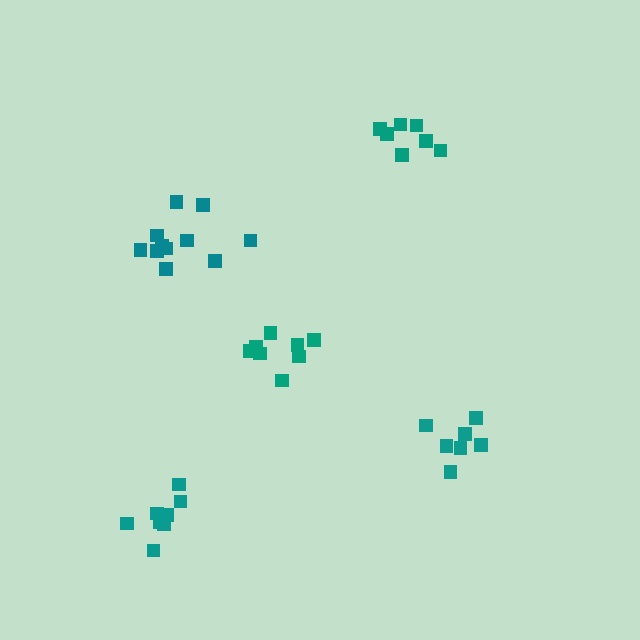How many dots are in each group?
Group 1: 8 dots, Group 2: 7 dots, Group 3: 7 dots, Group 4: 11 dots, Group 5: 8 dots (41 total).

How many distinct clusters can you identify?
There are 5 distinct clusters.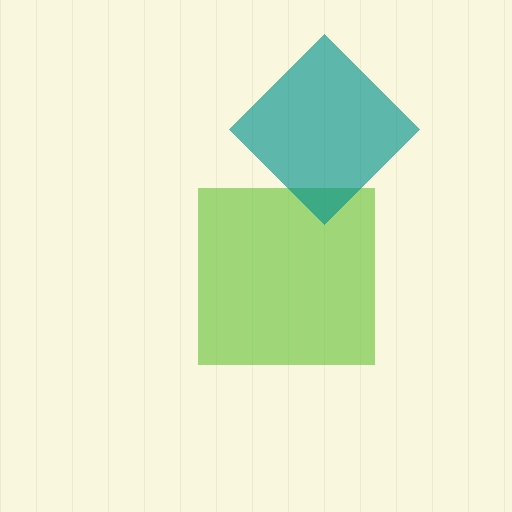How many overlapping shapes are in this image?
There are 2 overlapping shapes in the image.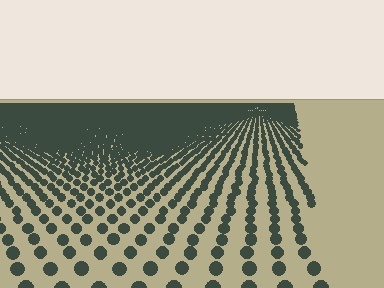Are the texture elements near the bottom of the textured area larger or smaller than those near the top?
Larger. Near the bottom, elements are closer to the viewer and appear at a bigger on-screen size.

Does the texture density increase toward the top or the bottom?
Density increases toward the top.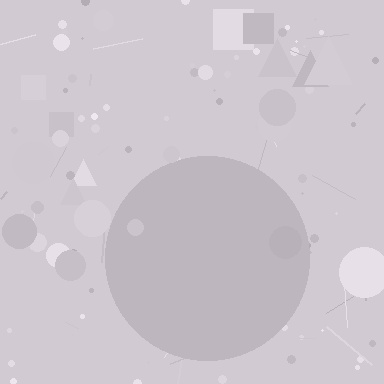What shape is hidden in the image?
A circle is hidden in the image.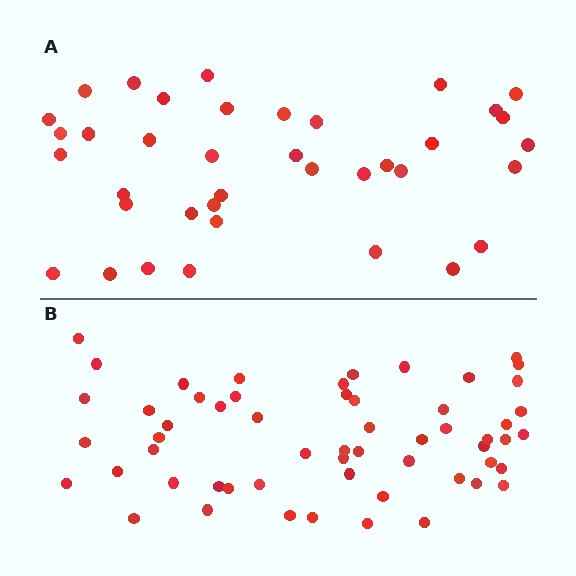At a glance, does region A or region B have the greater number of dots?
Region B (the bottom region) has more dots.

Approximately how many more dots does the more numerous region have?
Region B has approximately 20 more dots than region A.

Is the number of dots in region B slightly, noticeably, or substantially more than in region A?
Region B has substantially more. The ratio is roughly 1.5 to 1.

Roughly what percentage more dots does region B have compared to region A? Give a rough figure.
About 50% more.